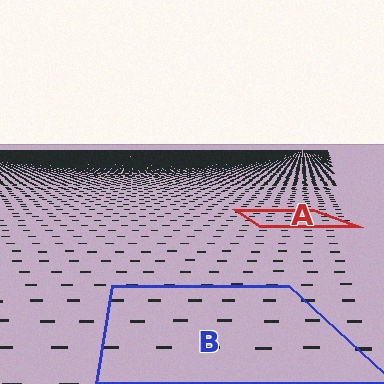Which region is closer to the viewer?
Region B is closer. The texture elements there are larger and more spread out.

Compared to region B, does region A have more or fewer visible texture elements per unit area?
Region A has more texture elements per unit area — they are packed more densely because it is farther away.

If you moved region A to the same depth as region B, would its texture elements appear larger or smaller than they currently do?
They would appear larger. At a closer depth, the same texture elements are projected at a bigger on-screen size.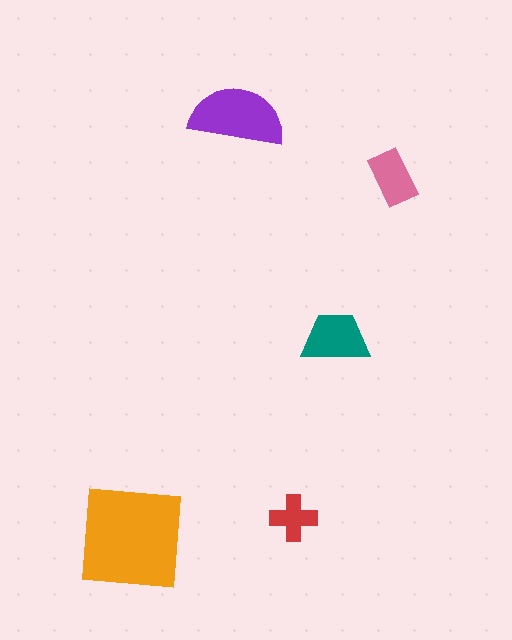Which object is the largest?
The orange square.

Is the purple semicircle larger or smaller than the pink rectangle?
Larger.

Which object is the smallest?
The red cross.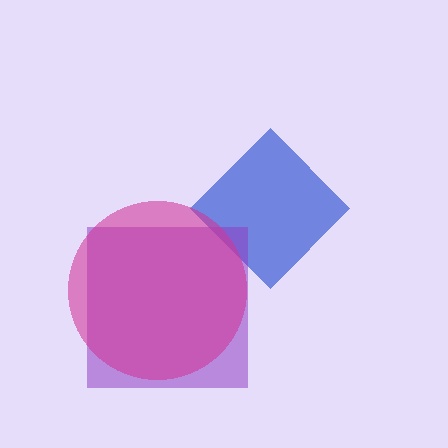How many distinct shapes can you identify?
There are 3 distinct shapes: a blue diamond, a purple square, a magenta circle.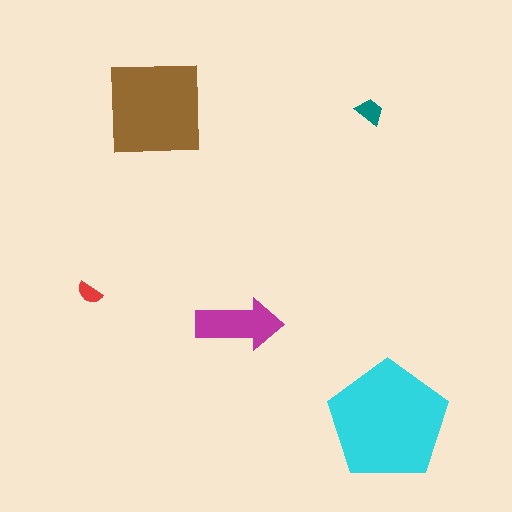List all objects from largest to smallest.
The cyan pentagon, the brown square, the magenta arrow, the teal trapezoid, the red semicircle.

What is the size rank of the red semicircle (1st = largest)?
5th.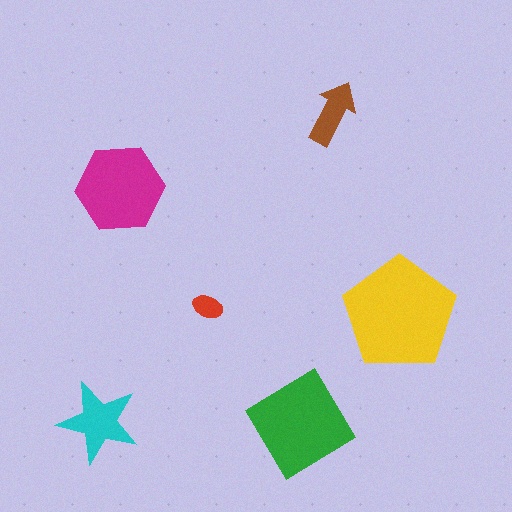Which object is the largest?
The yellow pentagon.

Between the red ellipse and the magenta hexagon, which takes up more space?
The magenta hexagon.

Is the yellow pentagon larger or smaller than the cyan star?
Larger.